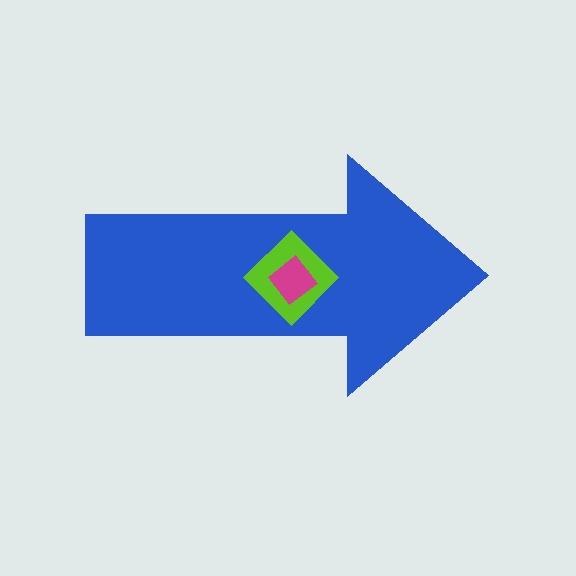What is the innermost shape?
The magenta diamond.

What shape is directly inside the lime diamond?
The magenta diamond.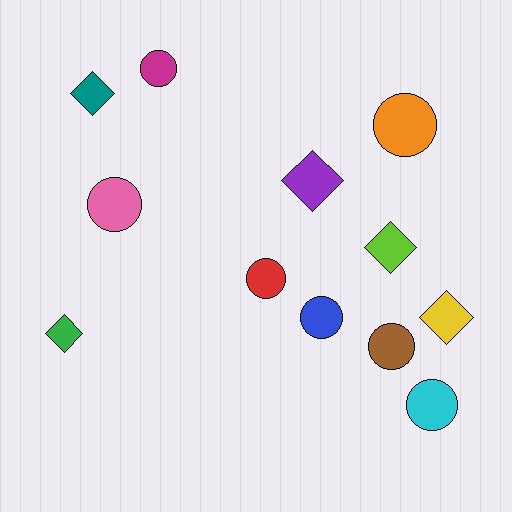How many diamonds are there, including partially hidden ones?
There are 5 diamonds.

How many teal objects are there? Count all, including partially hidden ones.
There is 1 teal object.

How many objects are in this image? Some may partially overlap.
There are 12 objects.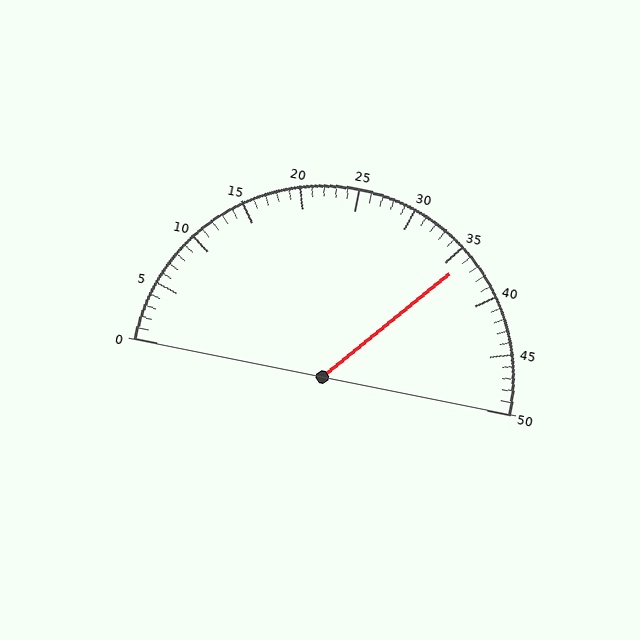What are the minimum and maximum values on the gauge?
The gauge ranges from 0 to 50.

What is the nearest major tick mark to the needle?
The nearest major tick mark is 35.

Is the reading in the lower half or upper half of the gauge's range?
The reading is in the upper half of the range (0 to 50).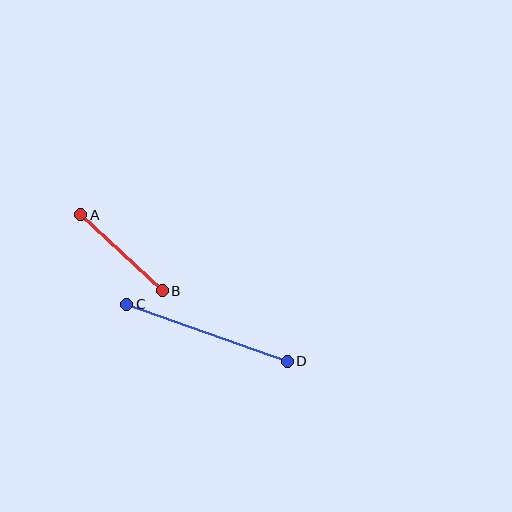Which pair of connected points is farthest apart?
Points C and D are farthest apart.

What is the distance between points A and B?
The distance is approximately 112 pixels.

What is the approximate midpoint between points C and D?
The midpoint is at approximately (207, 333) pixels.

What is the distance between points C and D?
The distance is approximately 171 pixels.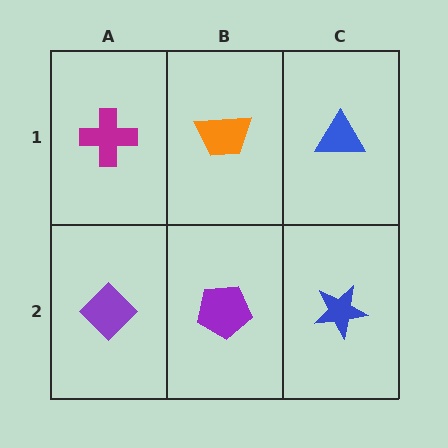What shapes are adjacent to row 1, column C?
A blue star (row 2, column C), an orange trapezoid (row 1, column B).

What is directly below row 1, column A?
A purple diamond.